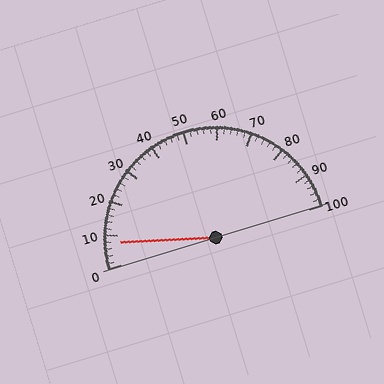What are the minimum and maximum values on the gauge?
The gauge ranges from 0 to 100.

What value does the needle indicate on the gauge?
The needle indicates approximately 8.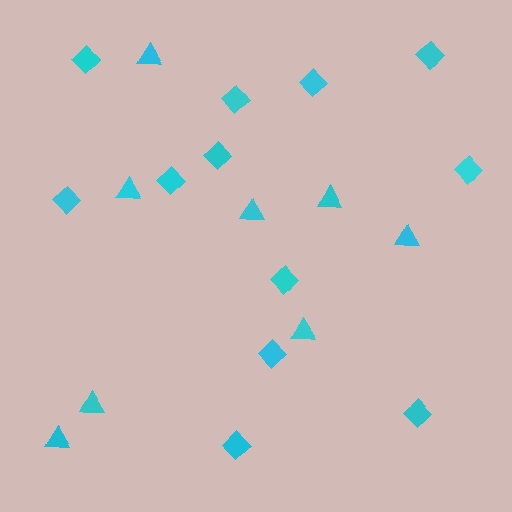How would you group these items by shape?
There are 2 groups: one group of diamonds (12) and one group of triangles (8).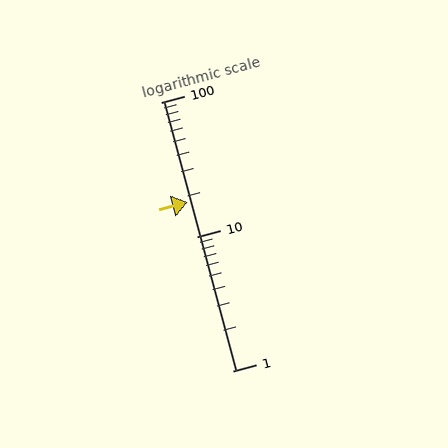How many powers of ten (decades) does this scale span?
The scale spans 2 decades, from 1 to 100.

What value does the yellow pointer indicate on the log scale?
The pointer indicates approximately 18.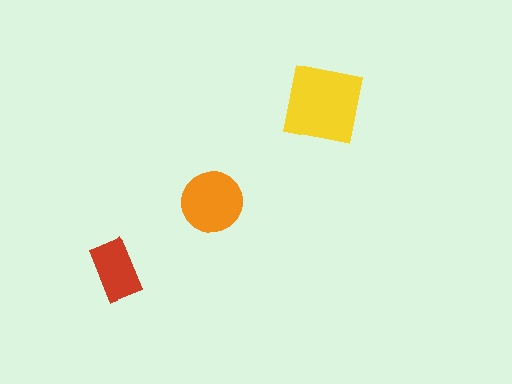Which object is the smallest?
The red rectangle.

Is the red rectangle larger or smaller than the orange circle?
Smaller.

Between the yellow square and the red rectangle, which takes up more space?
The yellow square.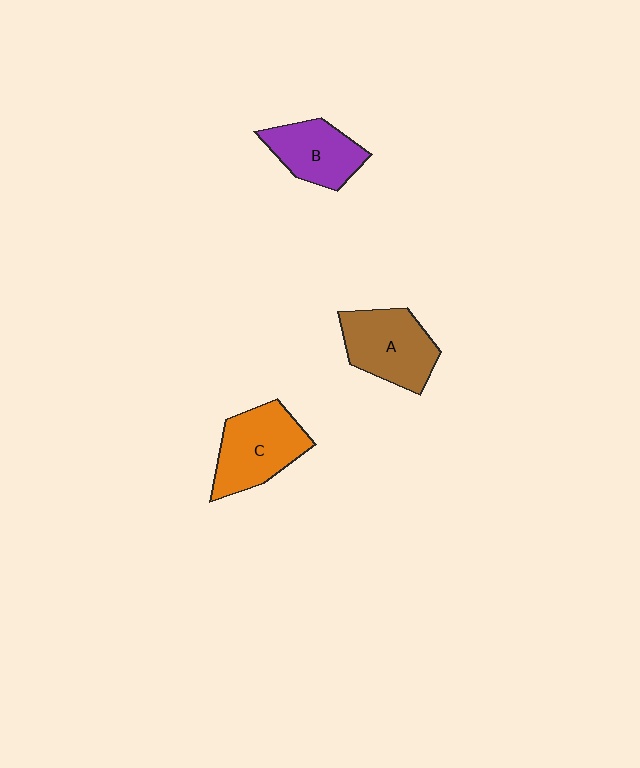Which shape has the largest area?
Shape C (orange).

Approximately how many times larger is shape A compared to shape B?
Approximately 1.2 times.